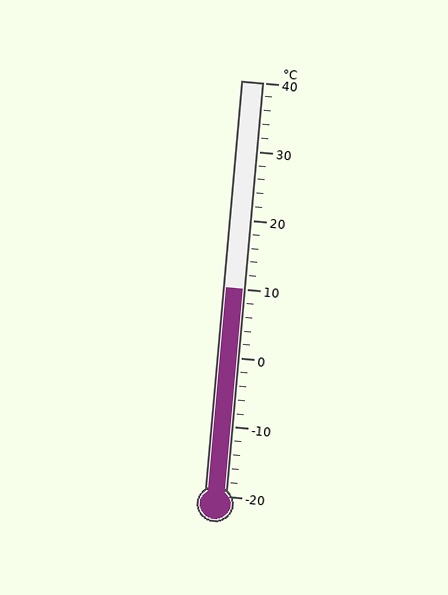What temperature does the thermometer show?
The thermometer shows approximately 10°C.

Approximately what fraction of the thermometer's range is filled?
The thermometer is filled to approximately 50% of its range.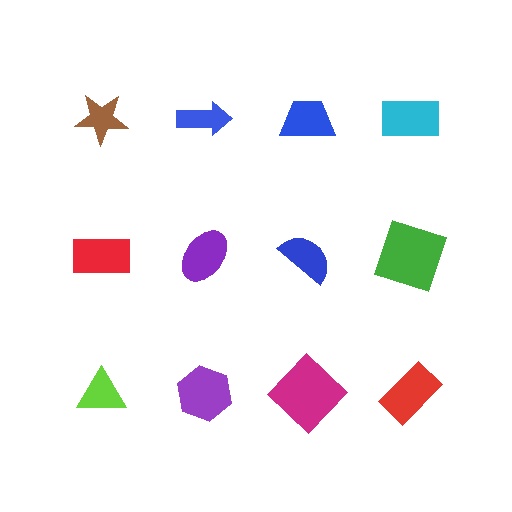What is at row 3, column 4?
A red rectangle.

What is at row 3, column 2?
A purple hexagon.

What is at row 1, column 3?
A blue trapezoid.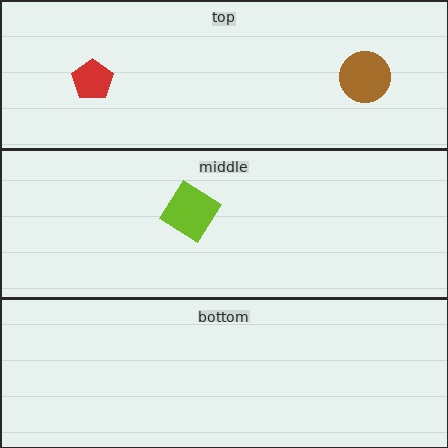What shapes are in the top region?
The red pentagon, the brown circle.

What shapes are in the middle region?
The lime diamond.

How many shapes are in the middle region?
1.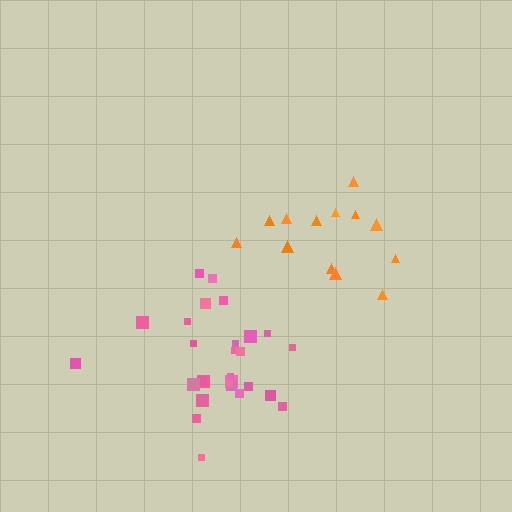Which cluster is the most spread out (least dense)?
Orange.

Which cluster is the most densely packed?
Pink.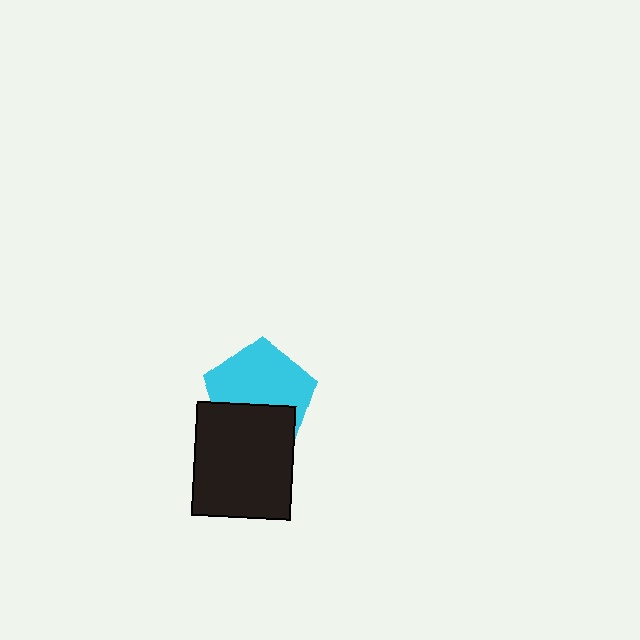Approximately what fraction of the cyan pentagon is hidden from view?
Roughly 37% of the cyan pentagon is hidden behind the black rectangle.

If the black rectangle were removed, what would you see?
You would see the complete cyan pentagon.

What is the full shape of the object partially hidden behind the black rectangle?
The partially hidden object is a cyan pentagon.